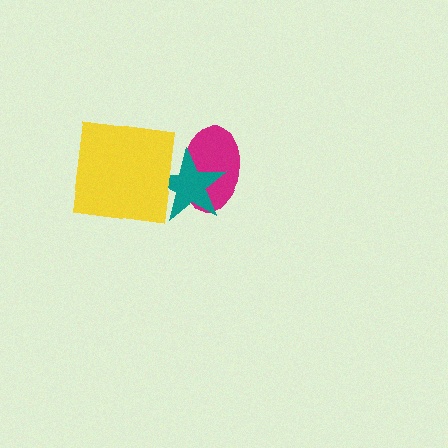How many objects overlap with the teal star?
2 objects overlap with the teal star.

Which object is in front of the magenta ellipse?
The teal star is in front of the magenta ellipse.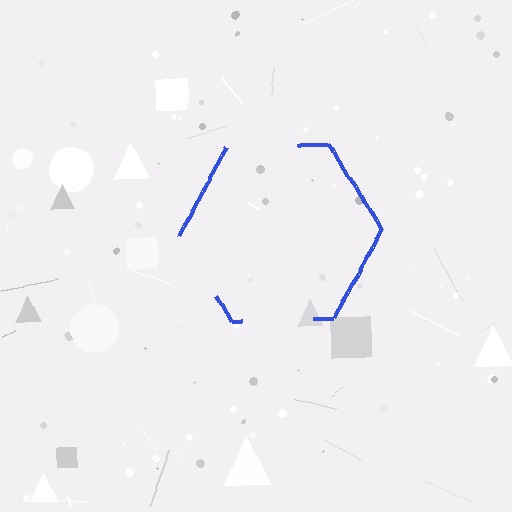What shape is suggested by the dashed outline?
The dashed outline suggests a hexagon.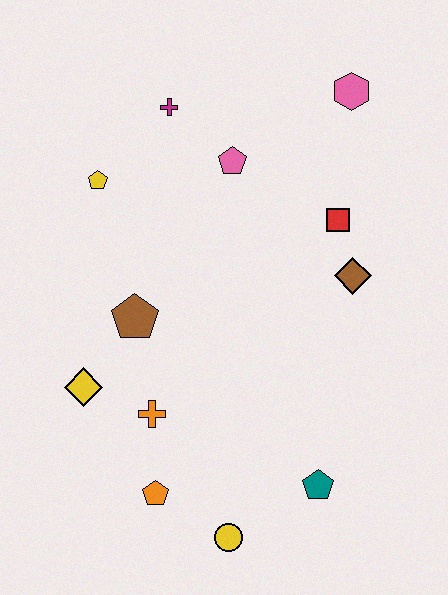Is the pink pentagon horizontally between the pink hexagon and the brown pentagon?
Yes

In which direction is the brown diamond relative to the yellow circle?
The brown diamond is above the yellow circle.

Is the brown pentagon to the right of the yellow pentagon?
Yes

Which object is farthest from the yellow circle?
The pink hexagon is farthest from the yellow circle.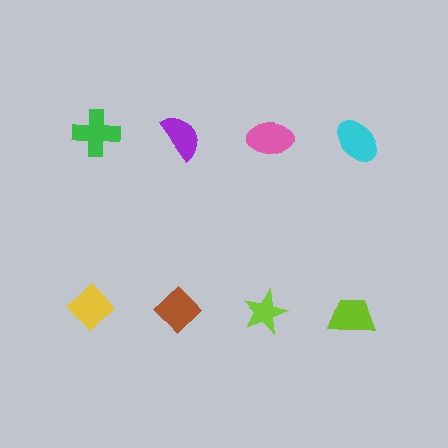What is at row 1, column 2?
A purple semicircle.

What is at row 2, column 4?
A lime trapezoid.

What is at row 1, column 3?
A pink ellipse.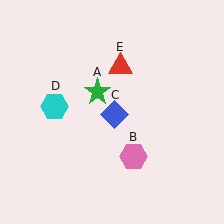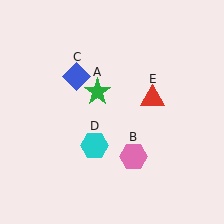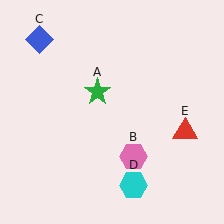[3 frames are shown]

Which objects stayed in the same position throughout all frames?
Green star (object A) and pink hexagon (object B) remained stationary.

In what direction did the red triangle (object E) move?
The red triangle (object E) moved down and to the right.